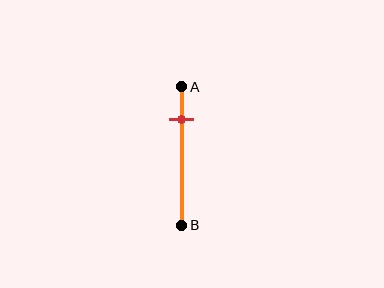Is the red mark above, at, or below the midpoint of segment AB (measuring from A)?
The red mark is above the midpoint of segment AB.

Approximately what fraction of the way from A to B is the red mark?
The red mark is approximately 25% of the way from A to B.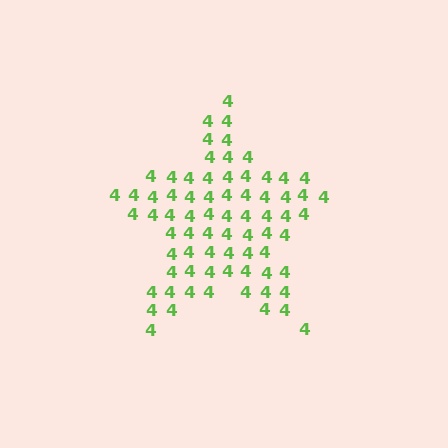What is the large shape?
The large shape is a star.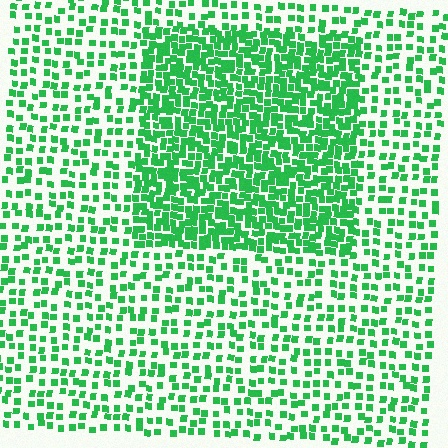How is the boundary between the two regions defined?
The boundary is defined by a change in element density (approximately 2.2x ratio). All elements are the same color, size, and shape.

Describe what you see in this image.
The image contains small green elements arranged at two different densities. A rectangle-shaped region is visible where the elements are more densely packed than the surrounding area.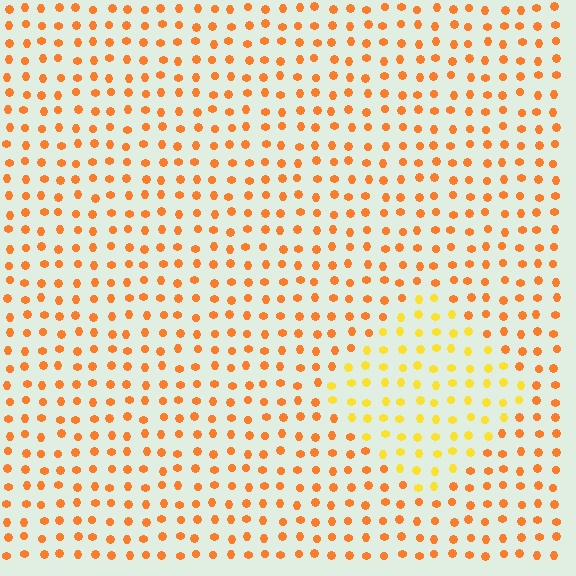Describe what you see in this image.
The image is filled with small orange elements in a uniform arrangement. A diamond-shaped region is visible where the elements are tinted to a slightly different hue, forming a subtle color boundary.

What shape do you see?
I see a diamond.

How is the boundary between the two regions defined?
The boundary is defined purely by a slight shift in hue (about 29 degrees). Spacing, size, and orientation are identical on both sides.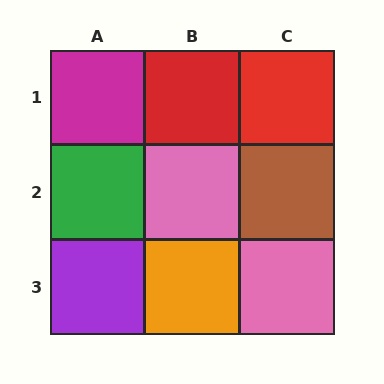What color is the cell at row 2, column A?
Green.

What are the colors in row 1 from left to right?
Magenta, red, red.